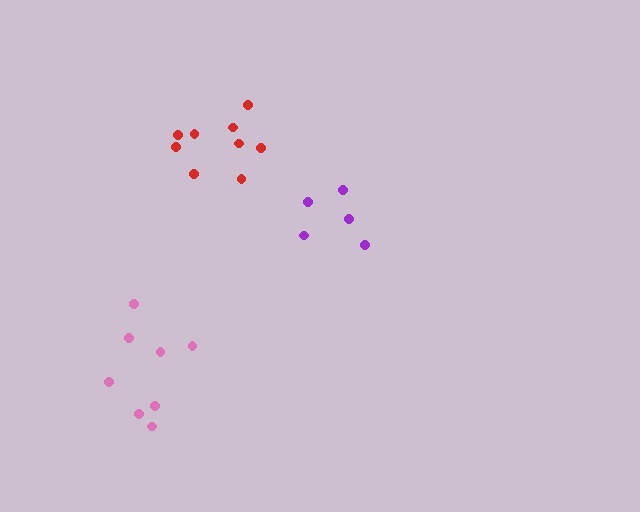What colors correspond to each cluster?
The clusters are colored: red, purple, pink.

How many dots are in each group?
Group 1: 9 dots, Group 2: 5 dots, Group 3: 8 dots (22 total).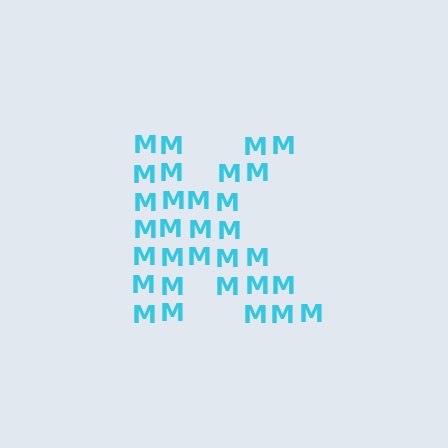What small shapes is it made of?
It is made of small letter M's.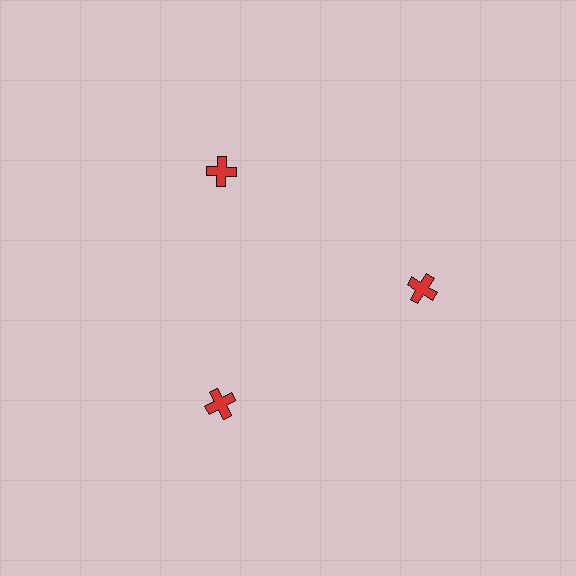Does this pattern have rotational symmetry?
Yes, this pattern has 3-fold rotational symmetry. It looks the same after rotating 120 degrees around the center.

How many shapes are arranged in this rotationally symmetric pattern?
There are 3 shapes, arranged in 3 groups of 1.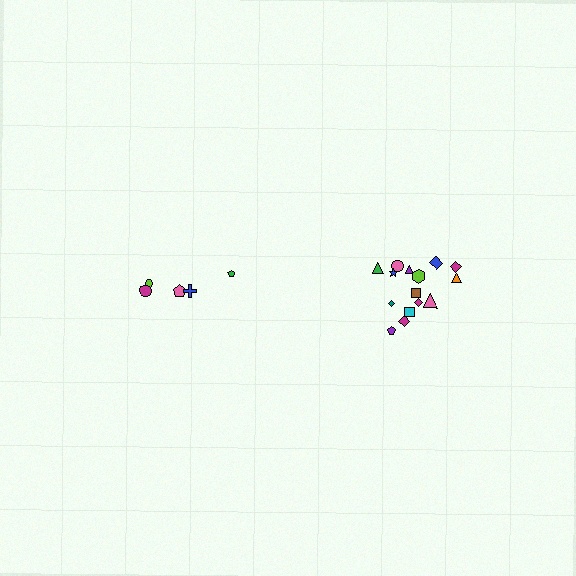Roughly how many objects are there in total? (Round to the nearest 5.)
Roughly 20 objects in total.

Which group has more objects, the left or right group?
The right group.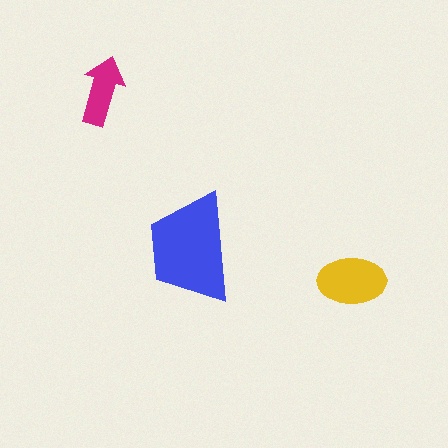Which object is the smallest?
The magenta arrow.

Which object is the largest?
The blue trapezoid.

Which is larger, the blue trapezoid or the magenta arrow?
The blue trapezoid.